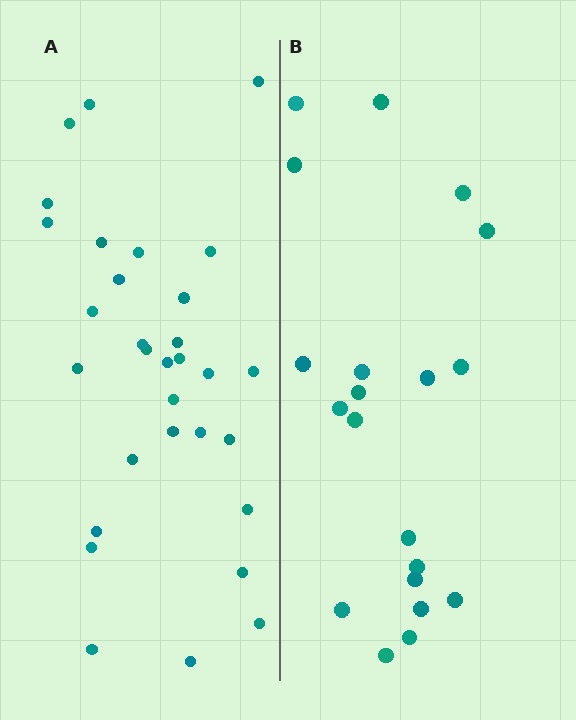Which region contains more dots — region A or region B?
Region A (the left region) has more dots.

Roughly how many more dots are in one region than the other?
Region A has roughly 12 or so more dots than region B.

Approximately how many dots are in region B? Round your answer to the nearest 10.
About 20 dots.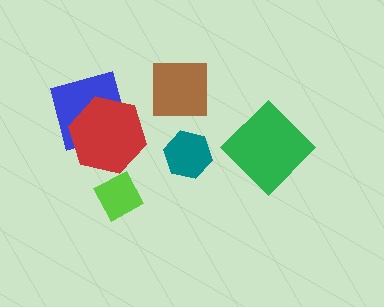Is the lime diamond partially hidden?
No, no other shape covers it.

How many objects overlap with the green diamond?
0 objects overlap with the green diamond.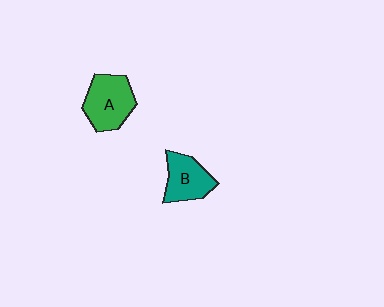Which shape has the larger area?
Shape A (green).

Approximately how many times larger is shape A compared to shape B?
Approximately 1.2 times.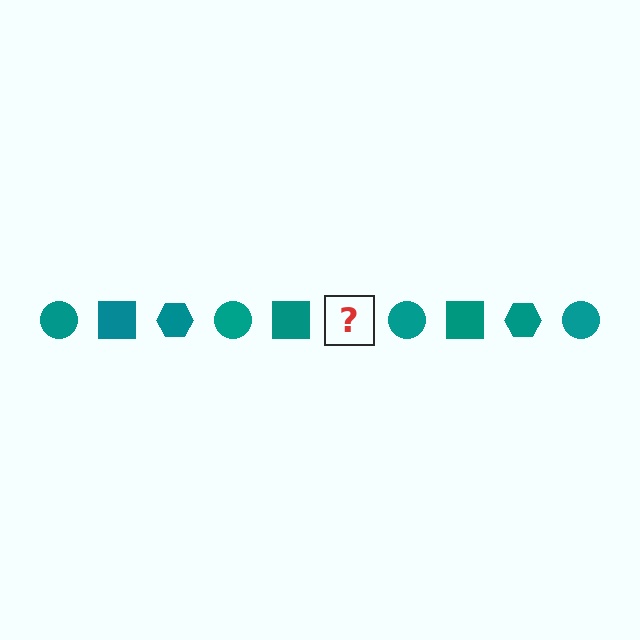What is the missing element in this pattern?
The missing element is a teal hexagon.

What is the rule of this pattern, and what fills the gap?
The rule is that the pattern cycles through circle, square, hexagon shapes in teal. The gap should be filled with a teal hexagon.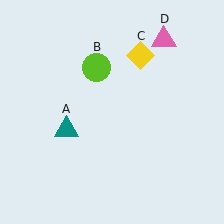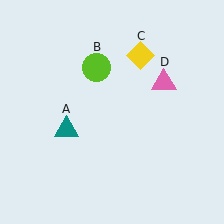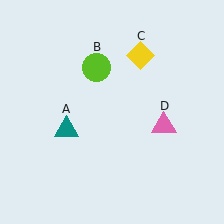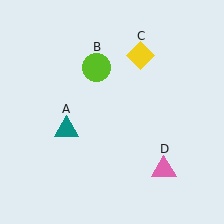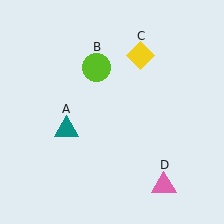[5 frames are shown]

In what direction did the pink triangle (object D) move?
The pink triangle (object D) moved down.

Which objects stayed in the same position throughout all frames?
Teal triangle (object A) and lime circle (object B) and yellow diamond (object C) remained stationary.